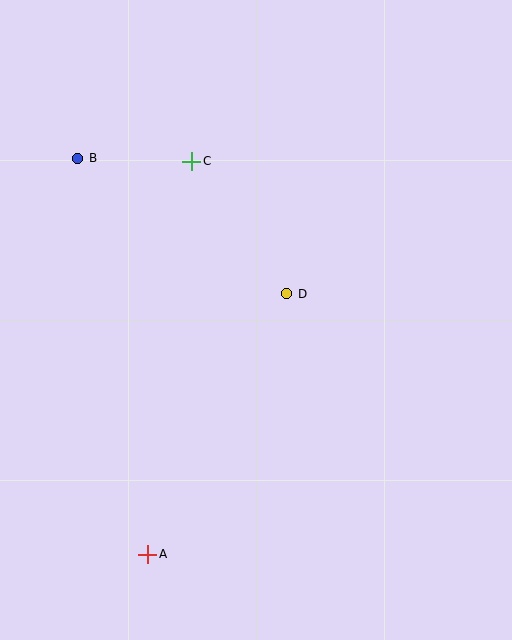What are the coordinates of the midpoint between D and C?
The midpoint between D and C is at (239, 227).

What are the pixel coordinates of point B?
Point B is at (78, 158).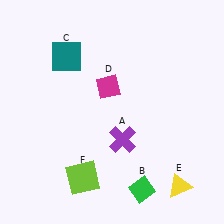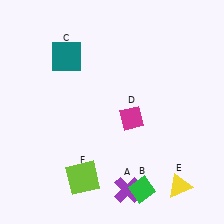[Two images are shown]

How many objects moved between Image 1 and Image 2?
2 objects moved between the two images.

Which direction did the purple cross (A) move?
The purple cross (A) moved down.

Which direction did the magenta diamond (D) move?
The magenta diamond (D) moved down.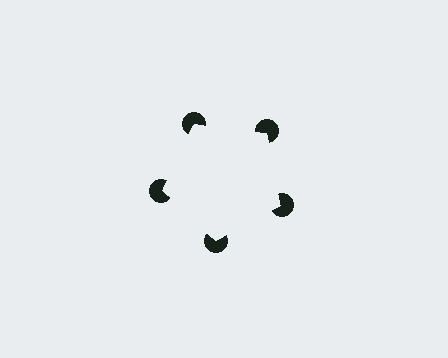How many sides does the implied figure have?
5 sides.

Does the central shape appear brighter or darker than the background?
It typically appears slightly brighter than the background, even though no actual brightness change is drawn.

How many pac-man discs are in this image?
There are 5 — one at each vertex of the illusory pentagon.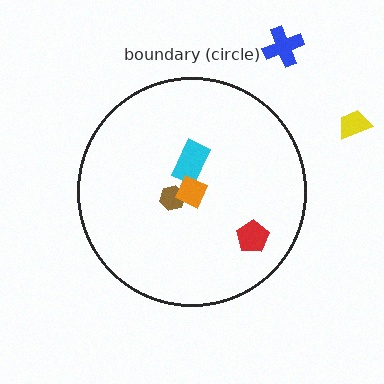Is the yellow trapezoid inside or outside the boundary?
Outside.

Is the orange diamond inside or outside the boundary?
Inside.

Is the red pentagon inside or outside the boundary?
Inside.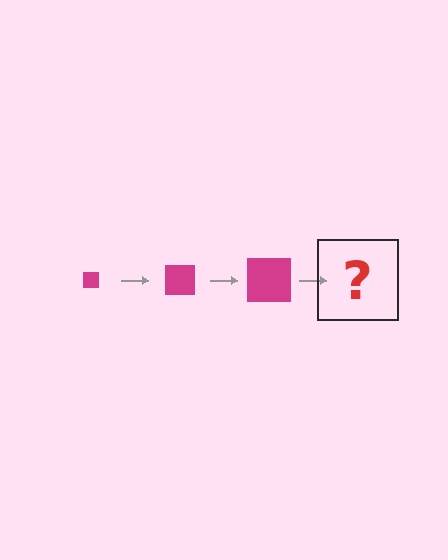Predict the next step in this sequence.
The next step is a magenta square, larger than the previous one.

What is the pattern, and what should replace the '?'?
The pattern is that the square gets progressively larger each step. The '?' should be a magenta square, larger than the previous one.